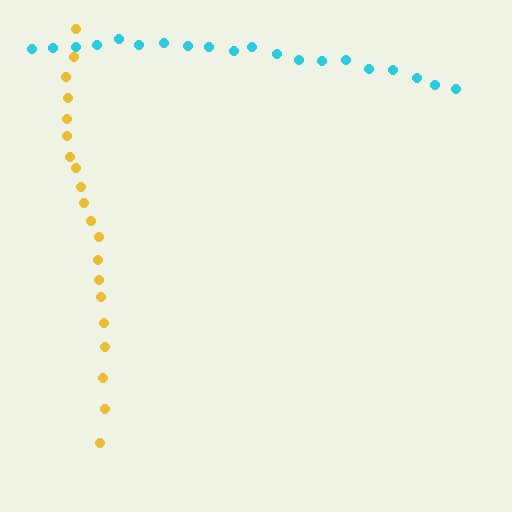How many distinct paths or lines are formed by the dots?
There are 2 distinct paths.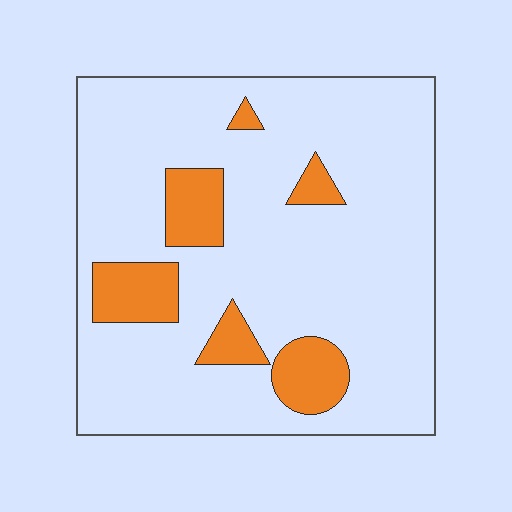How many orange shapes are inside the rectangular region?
6.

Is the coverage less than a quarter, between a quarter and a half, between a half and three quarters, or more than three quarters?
Less than a quarter.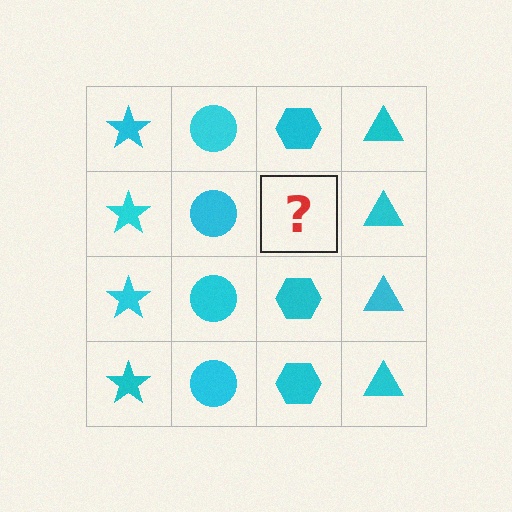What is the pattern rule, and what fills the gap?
The rule is that each column has a consistent shape. The gap should be filled with a cyan hexagon.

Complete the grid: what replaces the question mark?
The question mark should be replaced with a cyan hexagon.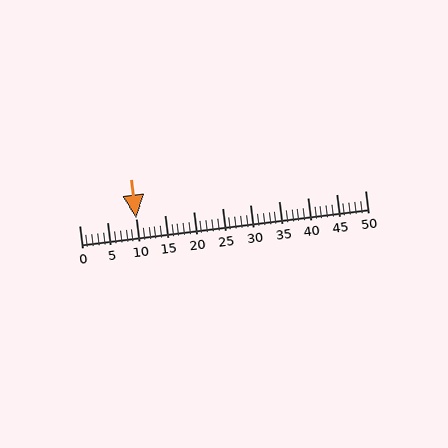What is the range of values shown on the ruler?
The ruler shows values from 0 to 50.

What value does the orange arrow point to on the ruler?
The orange arrow points to approximately 10.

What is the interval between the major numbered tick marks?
The major tick marks are spaced 5 units apart.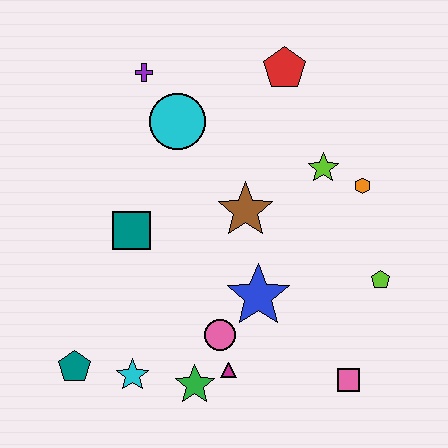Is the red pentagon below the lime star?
No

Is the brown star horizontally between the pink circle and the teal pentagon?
No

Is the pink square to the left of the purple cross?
No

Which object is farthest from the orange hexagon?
The teal pentagon is farthest from the orange hexagon.